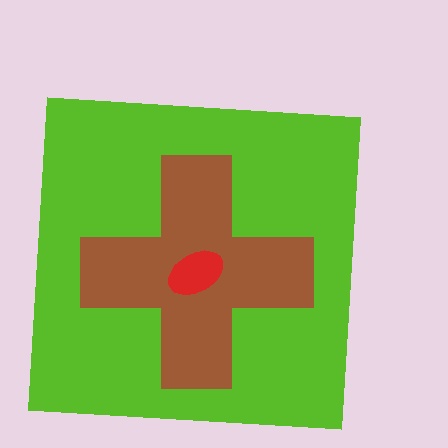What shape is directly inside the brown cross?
The red ellipse.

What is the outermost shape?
The lime square.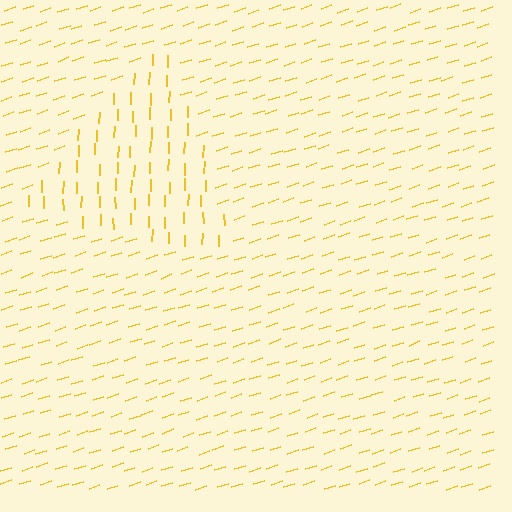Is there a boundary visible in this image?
Yes, there is a texture boundary formed by a change in line orientation.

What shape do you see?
I see a triangle.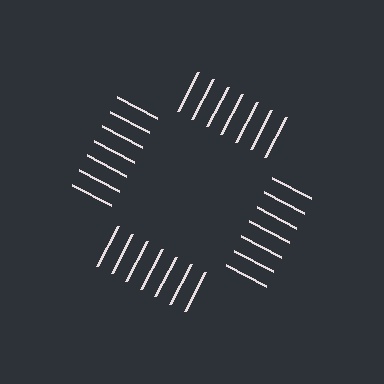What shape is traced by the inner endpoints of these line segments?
An illusory square — the line segments terminate on its edges but no continuous stroke is drawn.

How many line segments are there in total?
28 — 7 along each of the 4 edges.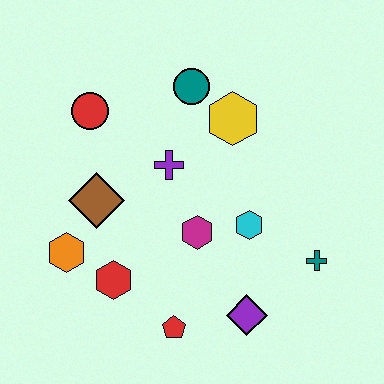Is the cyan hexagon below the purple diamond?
No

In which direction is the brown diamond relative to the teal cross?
The brown diamond is to the left of the teal cross.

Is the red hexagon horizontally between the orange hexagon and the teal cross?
Yes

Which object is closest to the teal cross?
The cyan hexagon is closest to the teal cross.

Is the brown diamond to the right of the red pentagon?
No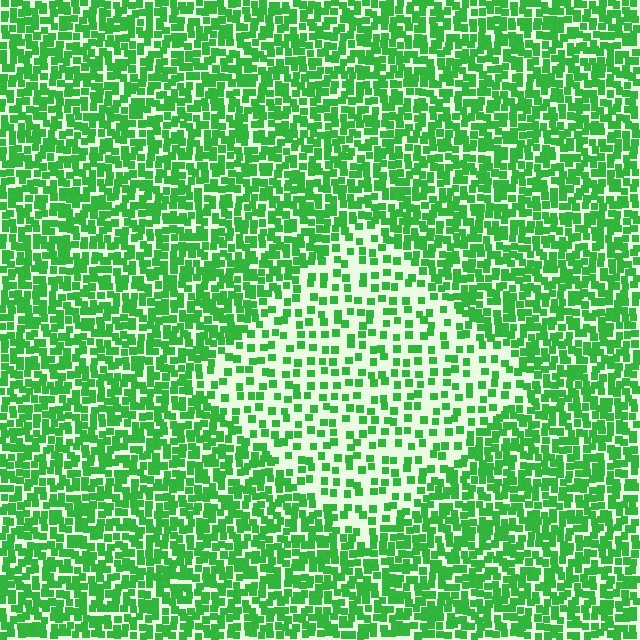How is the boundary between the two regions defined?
The boundary is defined by a change in element density (approximately 2.3x ratio). All elements are the same color, size, and shape.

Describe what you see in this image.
The image contains small green elements arranged at two different densities. A diamond-shaped region is visible where the elements are less densely packed than the surrounding area.